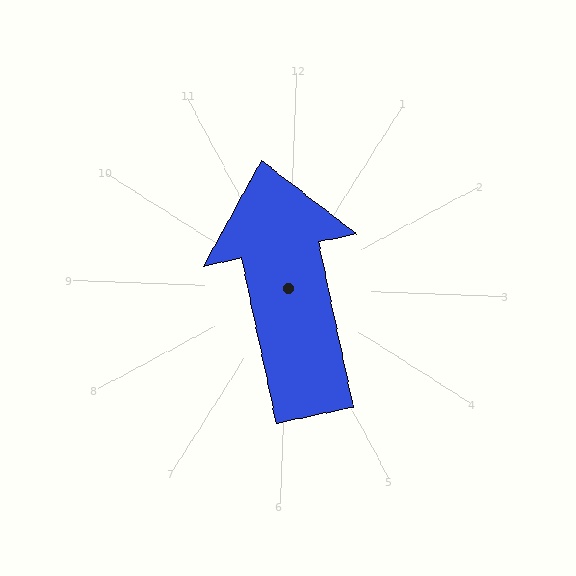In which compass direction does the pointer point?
North.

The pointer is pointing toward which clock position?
Roughly 12 o'clock.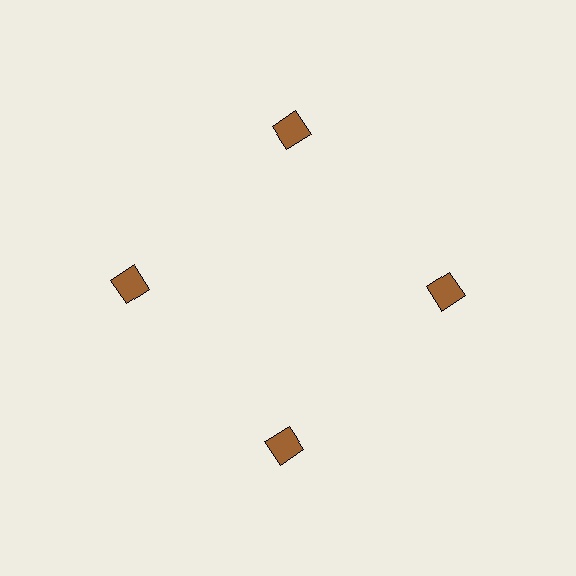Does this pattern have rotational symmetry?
Yes, this pattern has 4-fold rotational symmetry. It looks the same after rotating 90 degrees around the center.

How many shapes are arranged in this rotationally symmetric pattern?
There are 4 shapes, arranged in 4 groups of 1.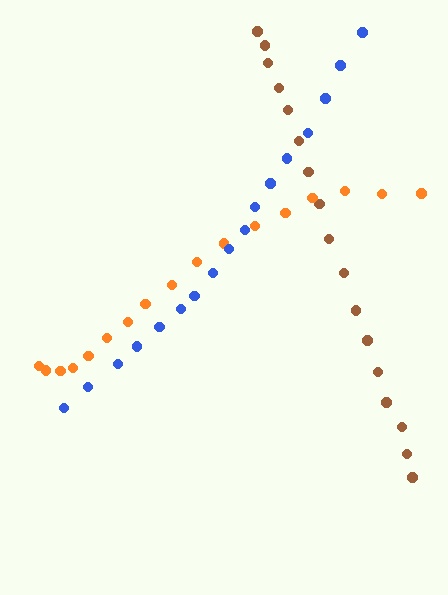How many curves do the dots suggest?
There are 3 distinct paths.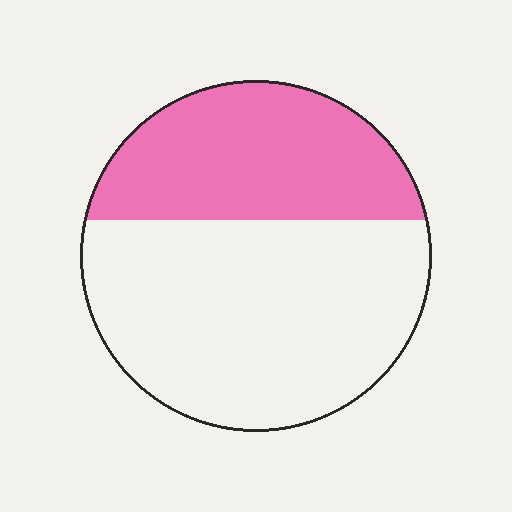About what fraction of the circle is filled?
About three eighths (3/8).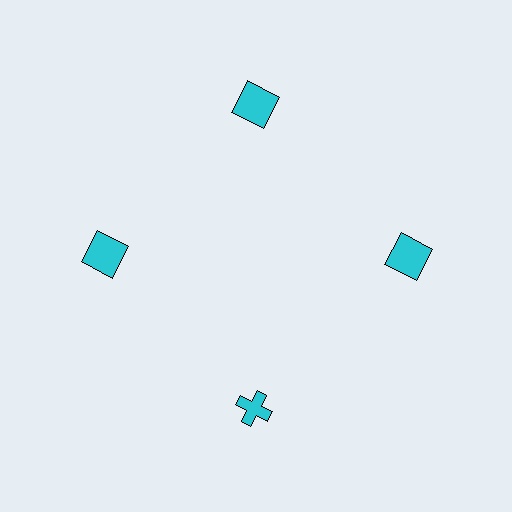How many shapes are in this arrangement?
There are 4 shapes arranged in a ring pattern.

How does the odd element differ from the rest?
It has a different shape: cross instead of square.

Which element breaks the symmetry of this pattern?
The cyan cross at roughly the 6 o'clock position breaks the symmetry. All other shapes are cyan squares.